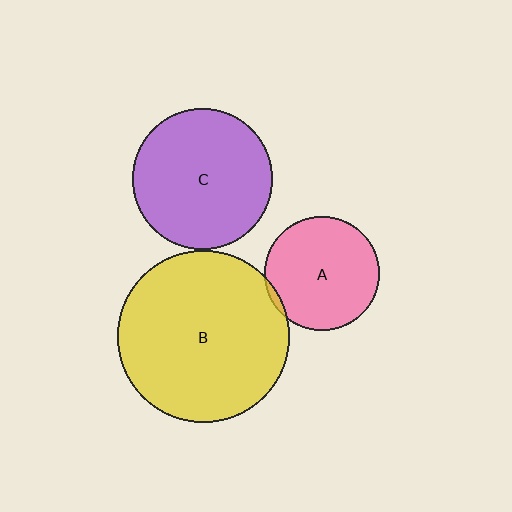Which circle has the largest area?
Circle B (yellow).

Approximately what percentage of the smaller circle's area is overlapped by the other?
Approximately 5%.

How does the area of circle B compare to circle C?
Approximately 1.5 times.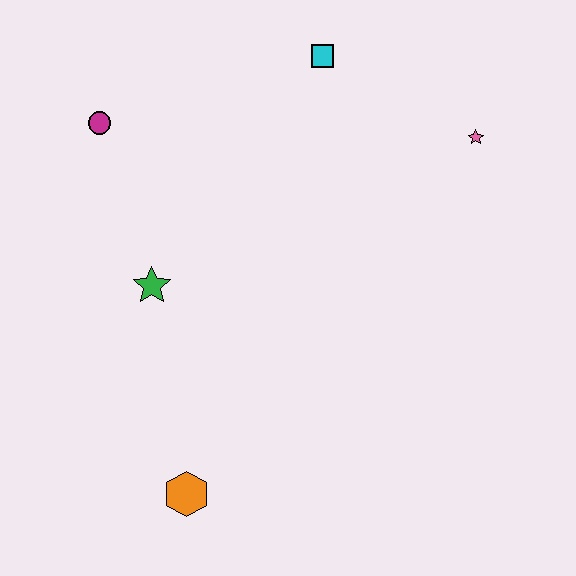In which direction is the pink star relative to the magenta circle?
The pink star is to the right of the magenta circle.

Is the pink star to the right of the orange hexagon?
Yes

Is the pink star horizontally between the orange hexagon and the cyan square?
No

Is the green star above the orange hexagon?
Yes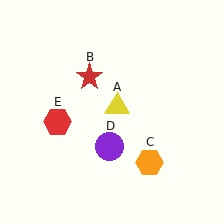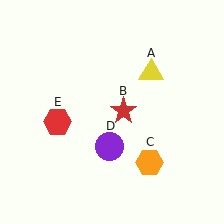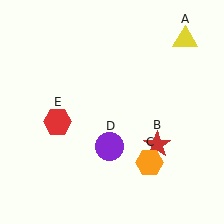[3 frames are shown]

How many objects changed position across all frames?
2 objects changed position: yellow triangle (object A), red star (object B).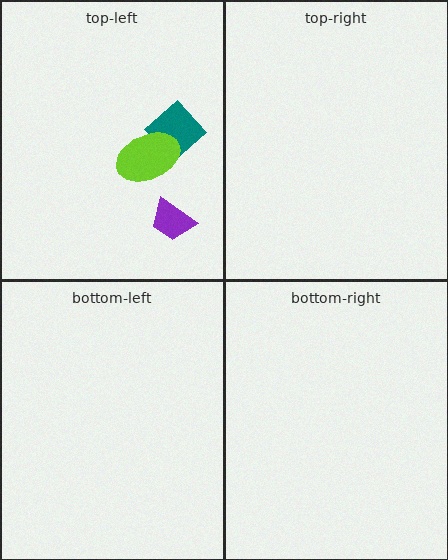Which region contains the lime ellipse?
The top-left region.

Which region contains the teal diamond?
The top-left region.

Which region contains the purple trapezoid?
The top-left region.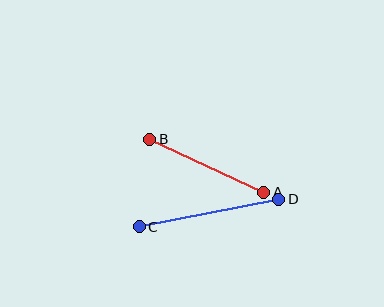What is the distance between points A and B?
The distance is approximately 126 pixels.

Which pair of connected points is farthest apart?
Points C and D are farthest apart.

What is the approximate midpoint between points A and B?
The midpoint is at approximately (207, 166) pixels.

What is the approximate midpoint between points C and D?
The midpoint is at approximately (209, 213) pixels.